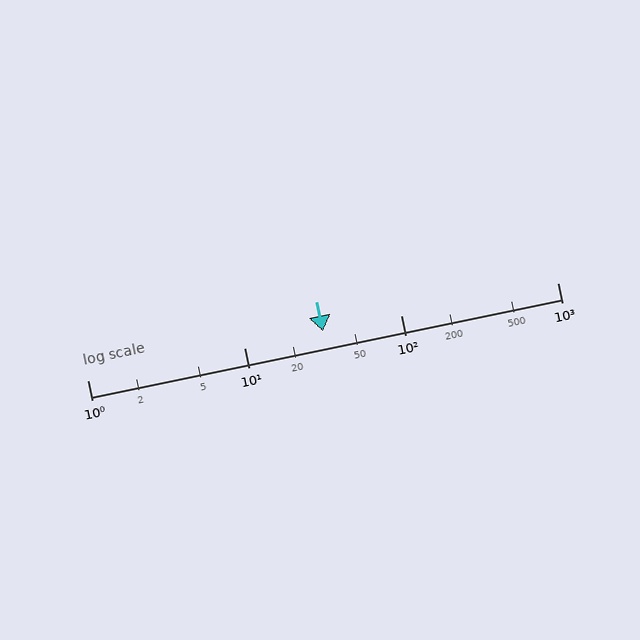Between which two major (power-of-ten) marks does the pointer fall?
The pointer is between 10 and 100.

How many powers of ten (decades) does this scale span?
The scale spans 3 decades, from 1 to 1000.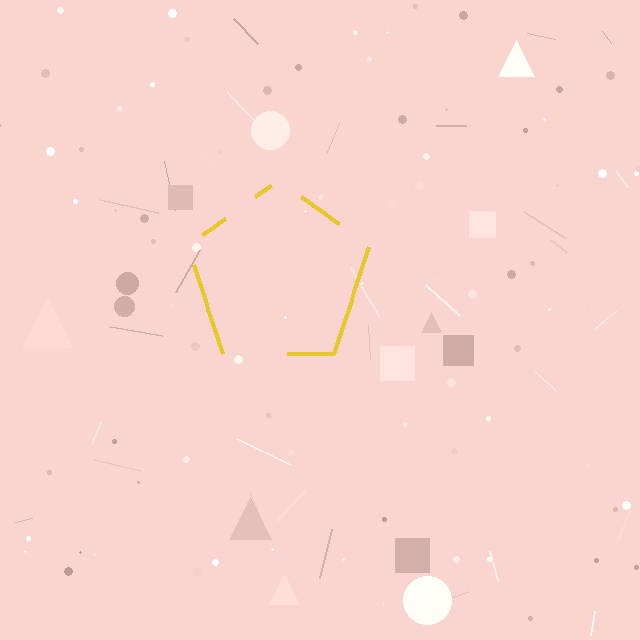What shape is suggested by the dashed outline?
The dashed outline suggests a pentagon.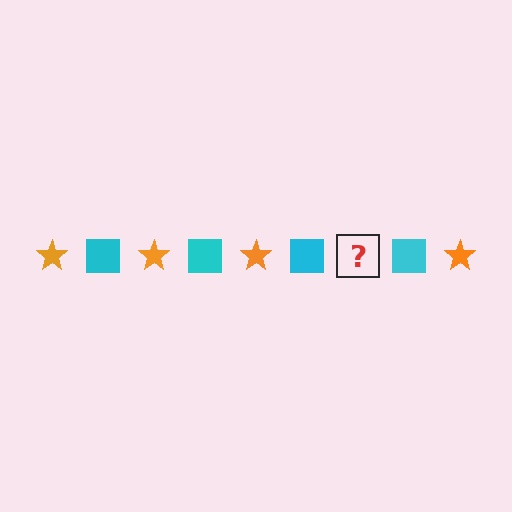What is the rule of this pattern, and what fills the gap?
The rule is that the pattern alternates between orange star and cyan square. The gap should be filled with an orange star.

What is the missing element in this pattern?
The missing element is an orange star.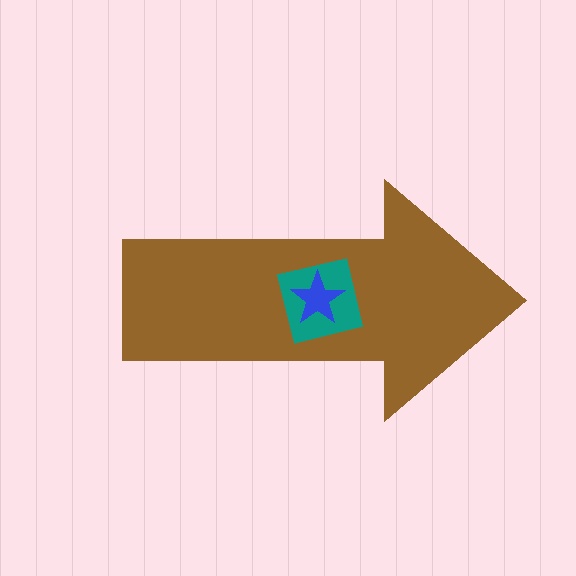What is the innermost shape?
The blue star.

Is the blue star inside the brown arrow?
Yes.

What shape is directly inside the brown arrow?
The teal square.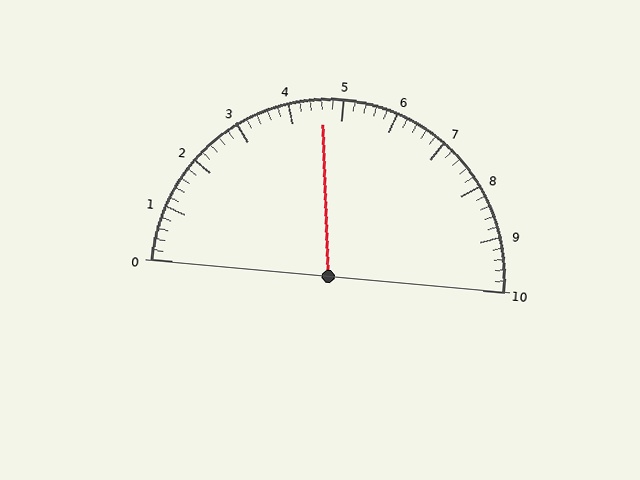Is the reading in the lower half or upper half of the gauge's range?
The reading is in the lower half of the range (0 to 10).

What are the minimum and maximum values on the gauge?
The gauge ranges from 0 to 10.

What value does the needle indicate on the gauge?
The needle indicates approximately 4.6.